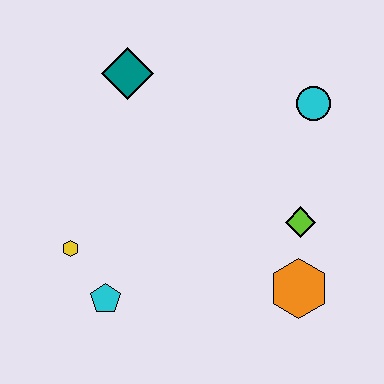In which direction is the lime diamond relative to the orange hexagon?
The lime diamond is above the orange hexagon.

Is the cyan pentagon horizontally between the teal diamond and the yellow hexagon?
Yes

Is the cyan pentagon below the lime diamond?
Yes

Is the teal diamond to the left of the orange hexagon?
Yes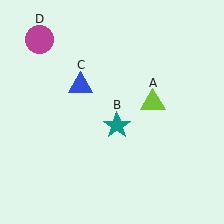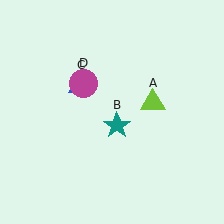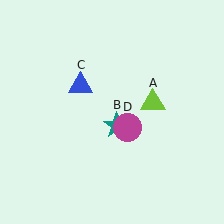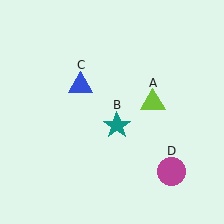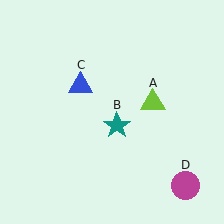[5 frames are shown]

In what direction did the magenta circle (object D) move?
The magenta circle (object D) moved down and to the right.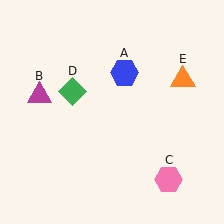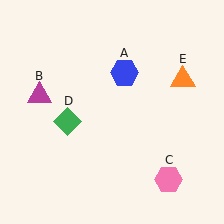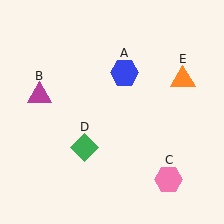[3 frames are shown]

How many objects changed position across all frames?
1 object changed position: green diamond (object D).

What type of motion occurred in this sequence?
The green diamond (object D) rotated counterclockwise around the center of the scene.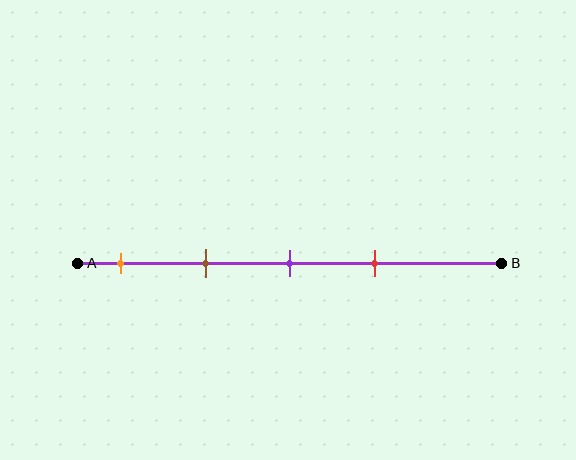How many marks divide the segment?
There are 4 marks dividing the segment.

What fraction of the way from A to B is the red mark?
The red mark is approximately 70% (0.7) of the way from A to B.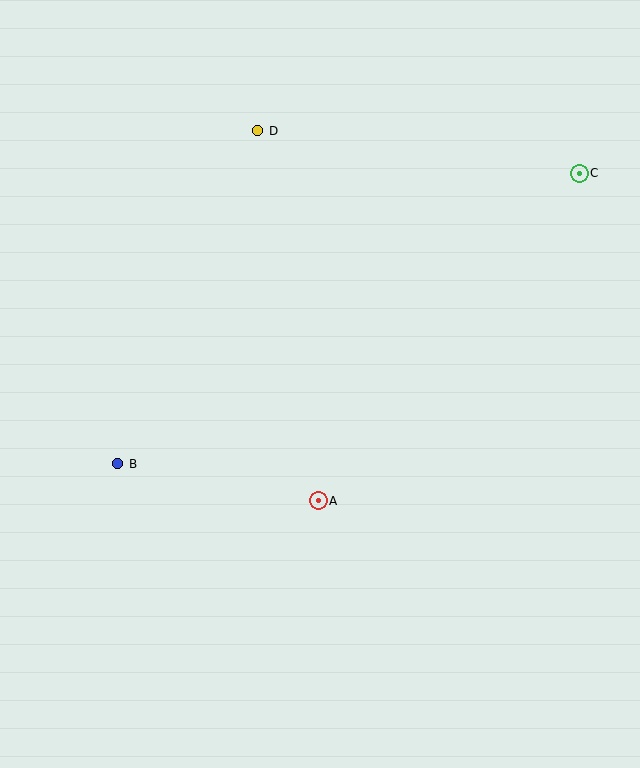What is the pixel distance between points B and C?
The distance between B and C is 545 pixels.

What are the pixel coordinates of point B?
Point B is at (118, 464).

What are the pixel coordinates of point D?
Point D is at (258, 131).